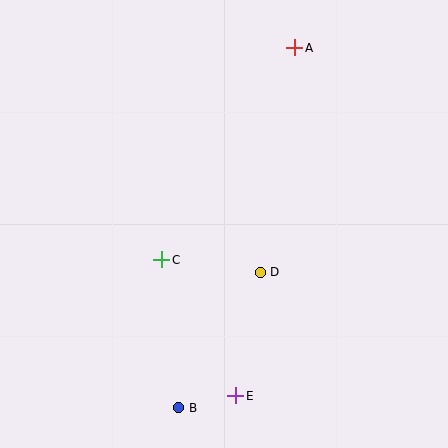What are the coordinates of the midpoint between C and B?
The midpoint between C and B is at (170, 334).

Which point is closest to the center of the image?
Point D at (260, 272) is closest to the center.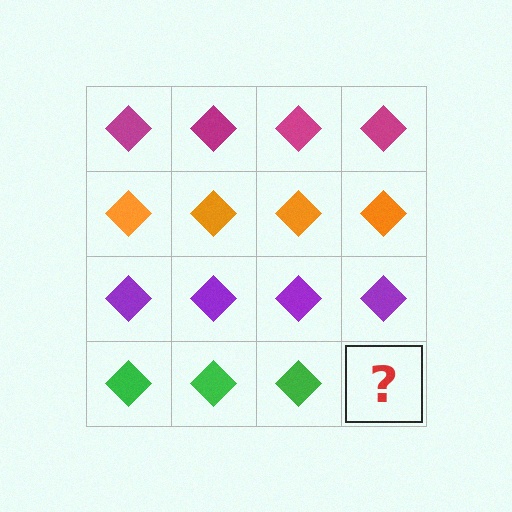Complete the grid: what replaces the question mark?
The question mark should be replaced with a green diamond.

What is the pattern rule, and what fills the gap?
The rule is that each row has a consistent color. The gap should be filled with a green diamond.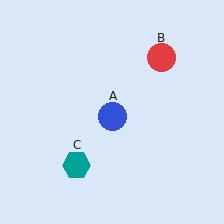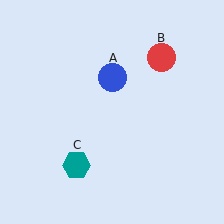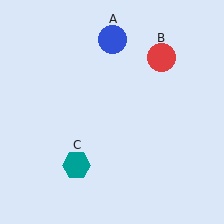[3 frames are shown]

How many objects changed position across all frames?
1 object changed position: blue circle (object A).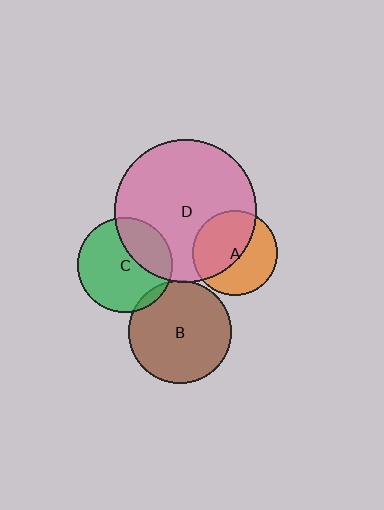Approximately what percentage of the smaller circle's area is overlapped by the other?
Approximately 30%.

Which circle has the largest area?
Circle D (pink).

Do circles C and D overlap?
Yes.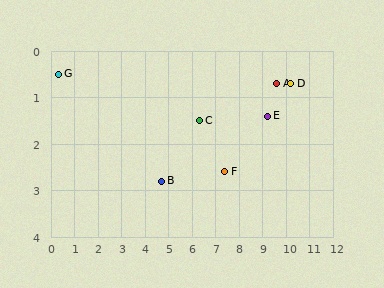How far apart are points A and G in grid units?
Points A and G are about 9.3 grid units apart.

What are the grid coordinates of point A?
Point A is at approximately (9.6, 0.7).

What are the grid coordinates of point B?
Point B is at approximately (4.7, 2.8).